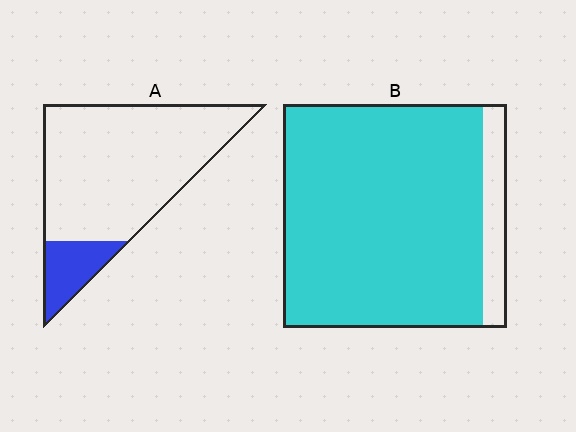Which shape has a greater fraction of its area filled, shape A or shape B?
Shape B.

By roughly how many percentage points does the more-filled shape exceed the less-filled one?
By roughly 75 percentage points (B over A).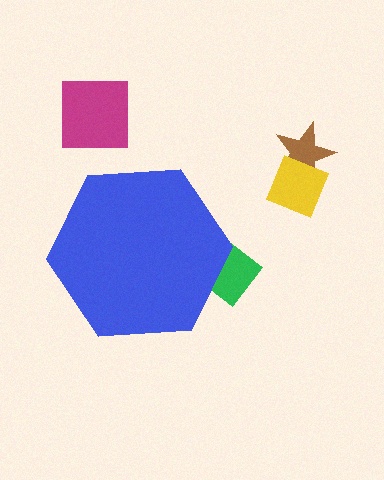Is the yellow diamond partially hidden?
No, the yellow diamond is fully visible.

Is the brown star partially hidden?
No, the brown star is fully visible.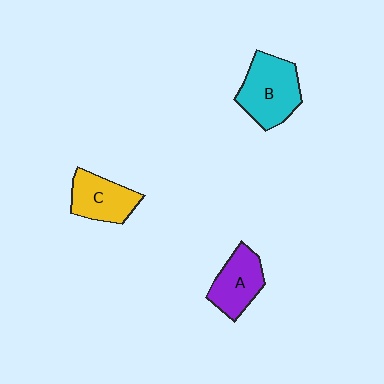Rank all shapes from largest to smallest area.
From largest to smallest: B (cyan), A (purple), C (yellow).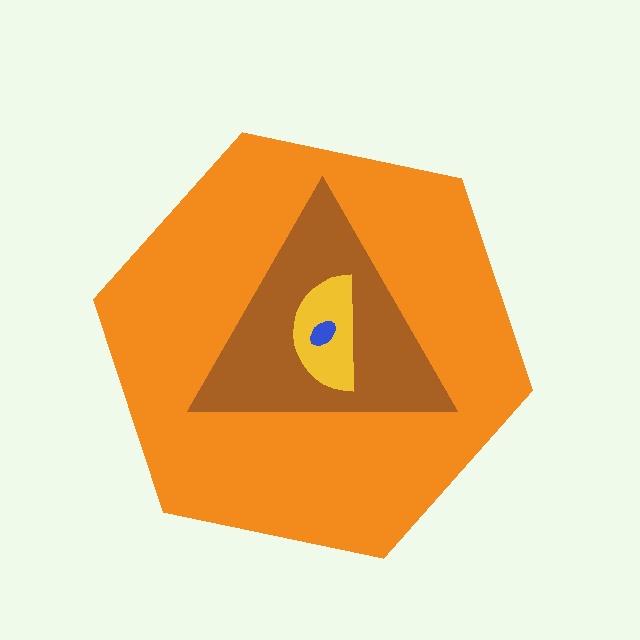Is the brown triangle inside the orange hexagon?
Yes.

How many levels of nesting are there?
4.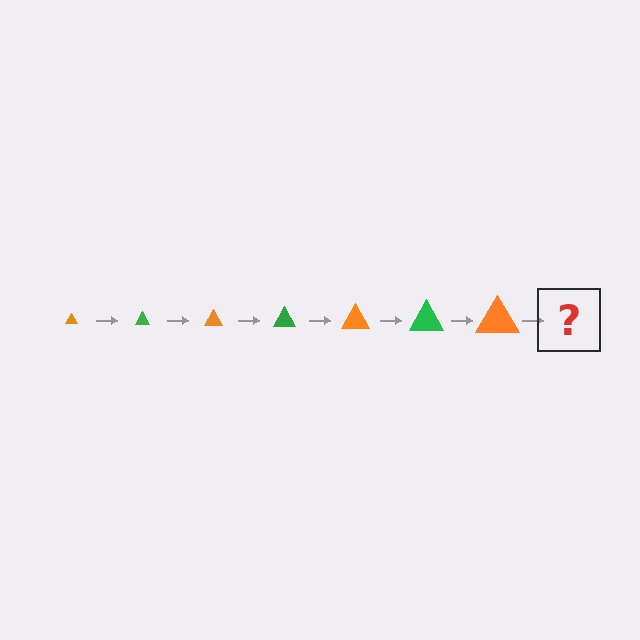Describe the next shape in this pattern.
It should be a green triangle, larger than the previous one.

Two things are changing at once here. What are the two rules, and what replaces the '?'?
The two rules are that the triangle grows larger each step and the color cycles through orange and green. The '?' should be a green triangle, larger than the previous one.